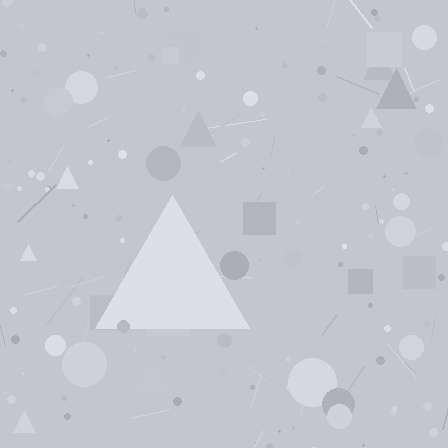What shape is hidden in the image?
A triangle is hidden in the image.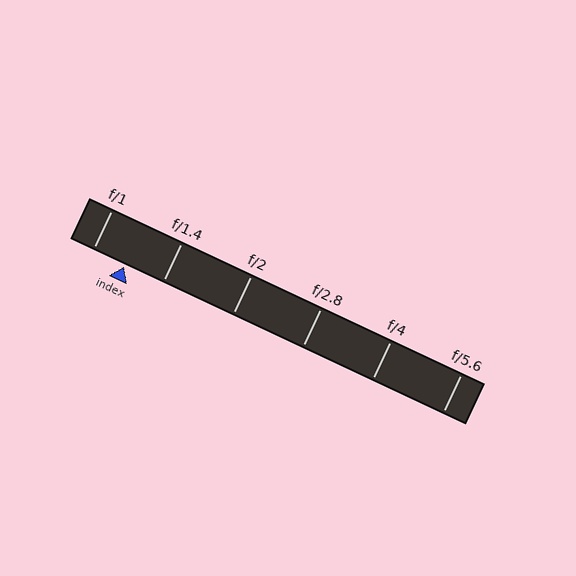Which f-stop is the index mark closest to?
The index mark is closest to f/1.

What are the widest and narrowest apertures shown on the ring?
The widest aperture shown is f/1 and the narrowest is f/5.6.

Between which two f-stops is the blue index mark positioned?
The index mark is between f/1 and f/1.4.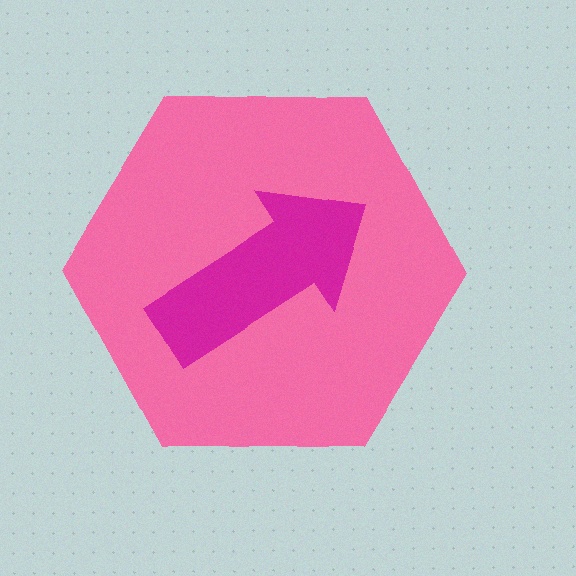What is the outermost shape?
The pink hexagon.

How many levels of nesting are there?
2.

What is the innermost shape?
The magenta arrow.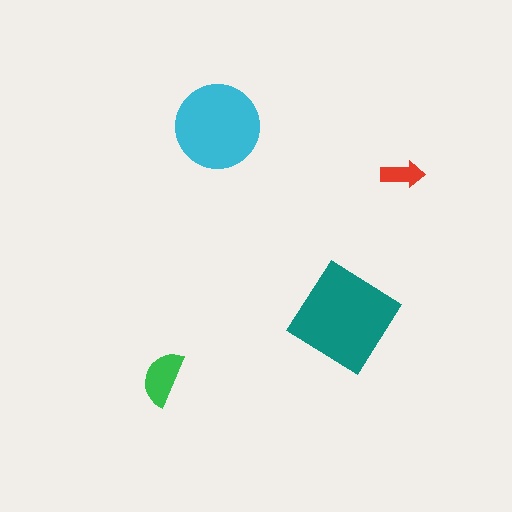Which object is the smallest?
The red arrow.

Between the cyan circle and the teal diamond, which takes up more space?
The teal diamond.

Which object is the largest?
The teal diamond.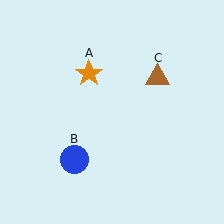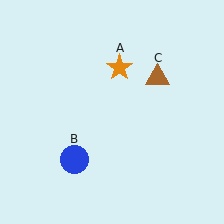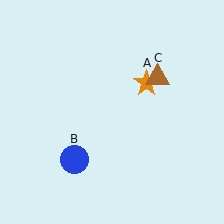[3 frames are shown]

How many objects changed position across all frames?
1 object changed position: orange star (object A).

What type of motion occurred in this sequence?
The orange star (object A) rotated clockwise around the center of the scene.